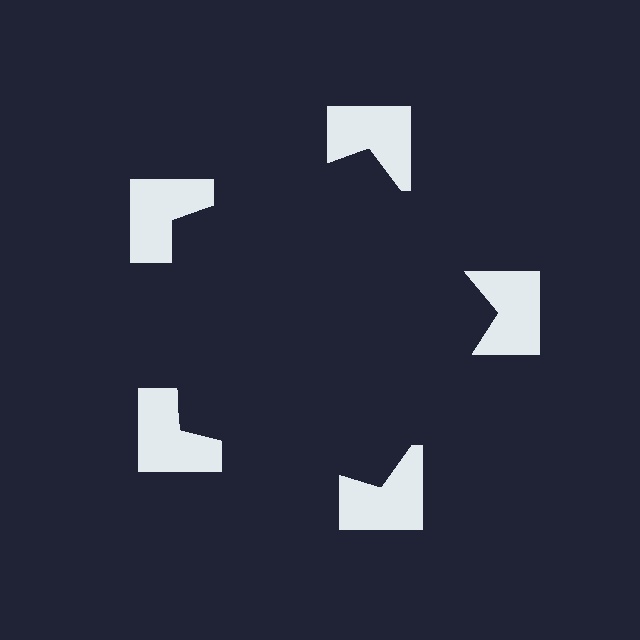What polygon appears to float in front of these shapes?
An illusory pentagon — its edges are inferred from the aligned wedge cuts in the notched squares, not physically drawn.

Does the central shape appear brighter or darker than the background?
It typically appears slightly darker than the background, even though no actual brightness change is drawn.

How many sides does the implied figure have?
5 sides.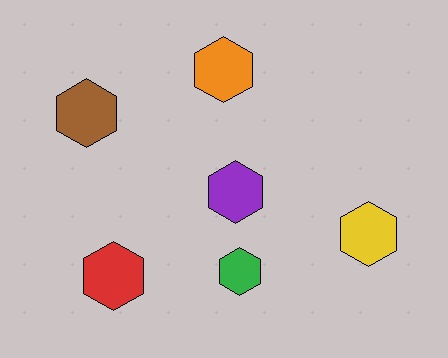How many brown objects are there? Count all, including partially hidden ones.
There is 1 brown object.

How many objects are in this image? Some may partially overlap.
There are 6 objects.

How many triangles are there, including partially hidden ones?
There are no triangles.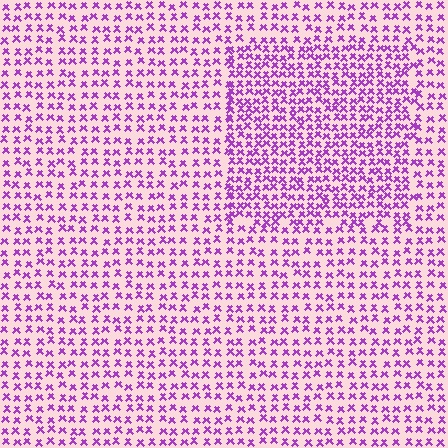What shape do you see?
I see a rectangle.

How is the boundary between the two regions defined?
The boundary is defined by a change in element density (approximately 1.6x ratio). All elements are the same color, size, and shape.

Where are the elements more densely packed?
The elements are more densely packed inside the rectangle boundary.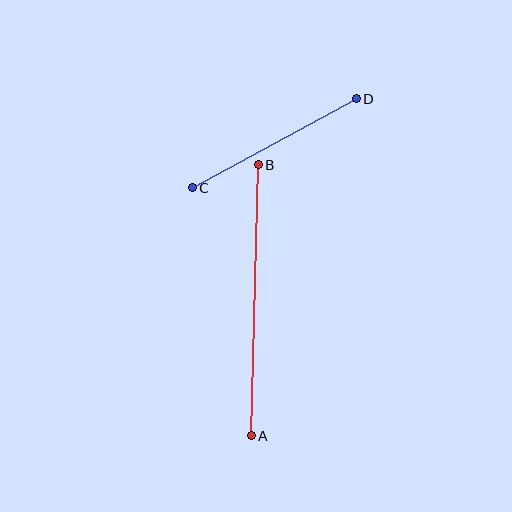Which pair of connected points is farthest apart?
Points A and B are farthest apart.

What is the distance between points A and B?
The distance is approximately 271 pixels.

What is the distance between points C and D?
The distance is approximately 187 pixels.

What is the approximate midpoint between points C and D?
The midpoint is at approximately (274, 143) pixels.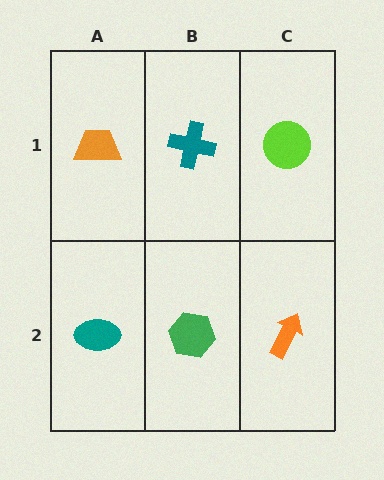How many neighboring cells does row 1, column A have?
2.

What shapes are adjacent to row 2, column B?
A teal cross (row 1, column B), a teal ellipse (row 2, column A), an orange arrow (row 2, column C).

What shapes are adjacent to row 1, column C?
An orange arrow (row 2, column C), a teal cross (row 1, column B).